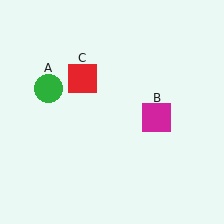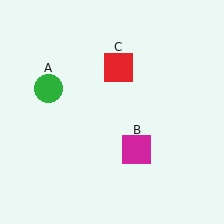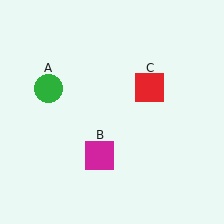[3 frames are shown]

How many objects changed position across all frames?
2 objects changed position: magenta square (object B), red square (object C).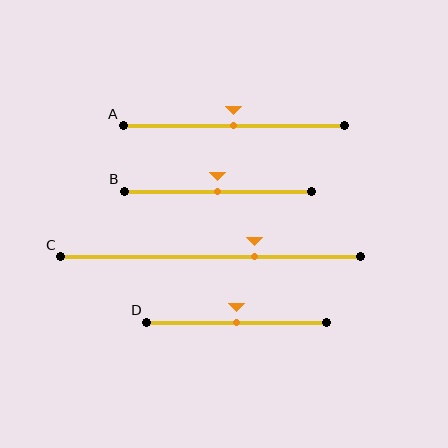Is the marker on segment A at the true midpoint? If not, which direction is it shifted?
Yes, the marker on segment A is at the true midpoint.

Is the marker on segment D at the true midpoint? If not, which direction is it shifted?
Yes, the marker on segment D is at the true midpoint.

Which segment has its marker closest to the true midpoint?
Segment A has its marker closest to the true midpoint.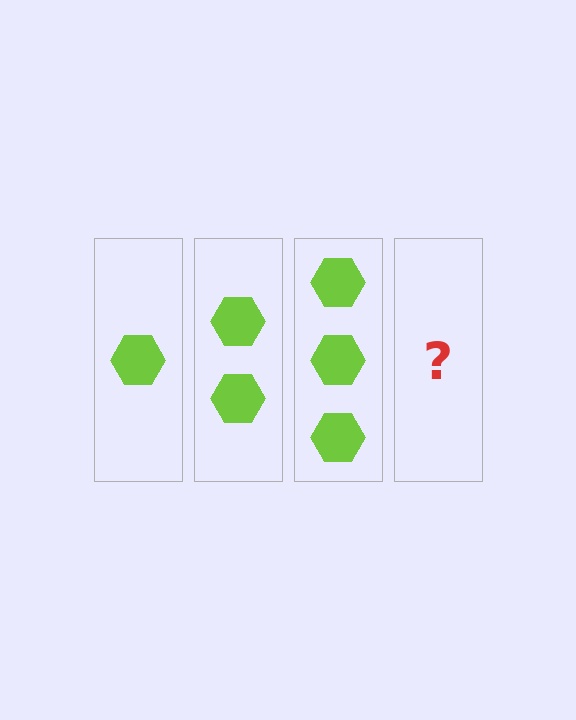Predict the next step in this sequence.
The next step is 4 hexagons.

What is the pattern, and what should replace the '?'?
The pattern is that each step adds one more hexagon. The '?' should be 4 hexagons.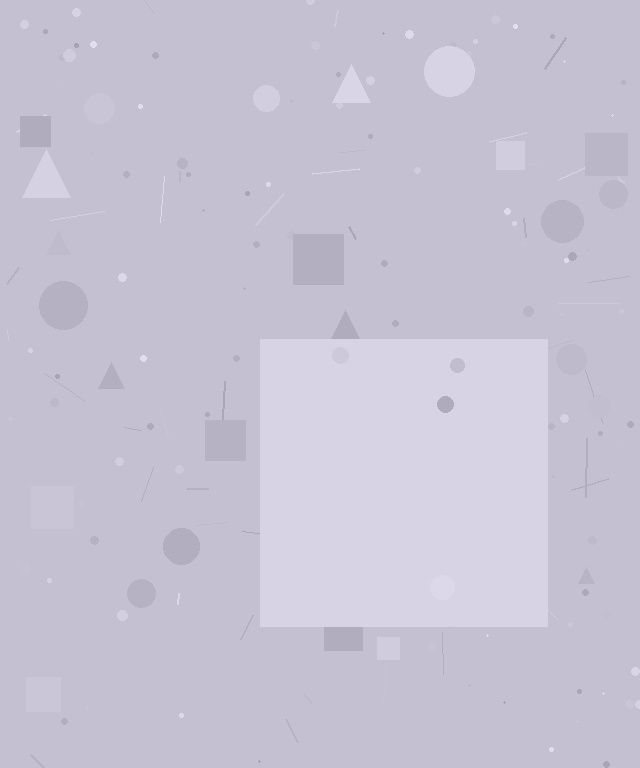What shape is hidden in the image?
A square is hidden in the image.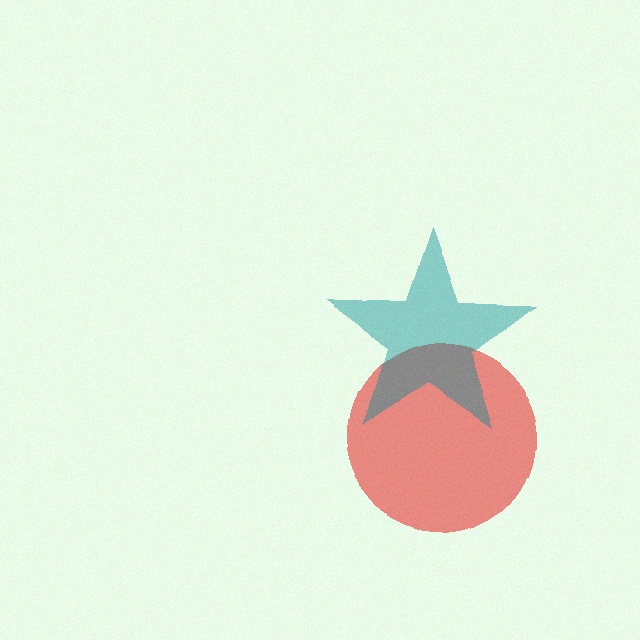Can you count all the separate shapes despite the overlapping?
Yes, there are 2 separate shapes.